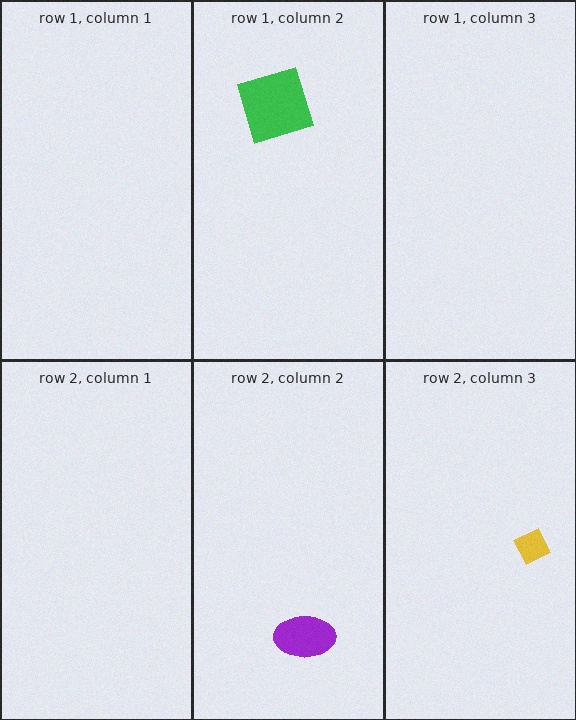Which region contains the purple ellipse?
The row 2, column 2 region.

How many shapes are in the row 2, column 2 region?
1.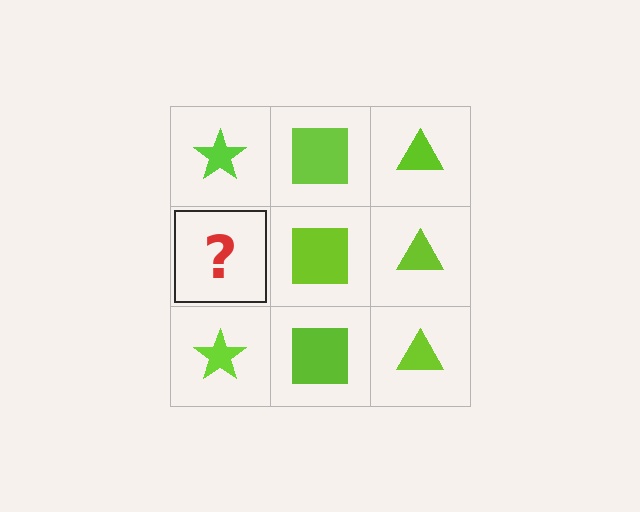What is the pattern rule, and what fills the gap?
The rule is that each column has a consistent shape. The gap should be filled with a lime star.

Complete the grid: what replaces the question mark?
The question mark should be replaced with a lime star.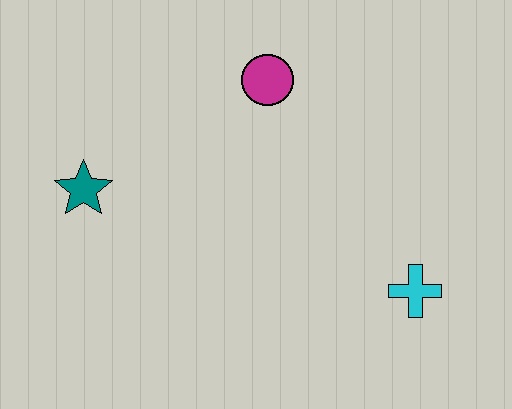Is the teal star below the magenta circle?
Yes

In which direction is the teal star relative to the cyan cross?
The teal star is to the left of the cyan cross.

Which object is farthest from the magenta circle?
The cyan cross is farthest from the magenta circle.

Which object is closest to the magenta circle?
The teal star is closest to the magenta circle.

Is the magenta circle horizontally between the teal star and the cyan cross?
Yes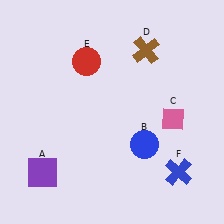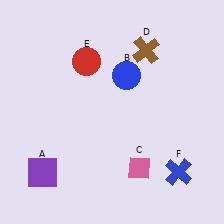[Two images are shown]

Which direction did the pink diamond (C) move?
The pink diamond (C) moved down.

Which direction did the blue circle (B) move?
The blue circle (B) moved up.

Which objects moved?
The objects that moved are: the blue circle (B), the pink diamond (C).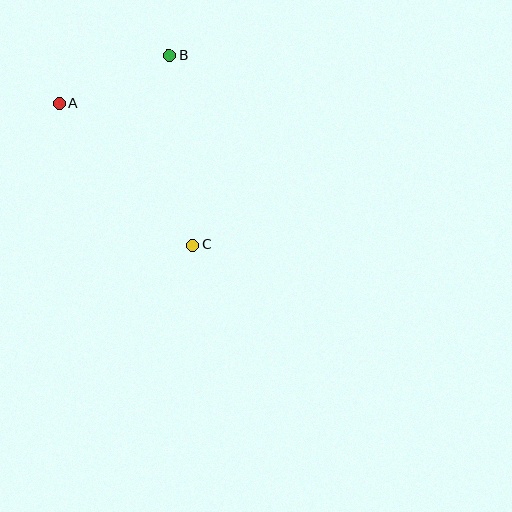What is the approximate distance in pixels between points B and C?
The distance between B and C is approximately 190 pixels.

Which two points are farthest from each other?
Points A and C are farthest from each other.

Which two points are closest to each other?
Points A and B are closest to each other.